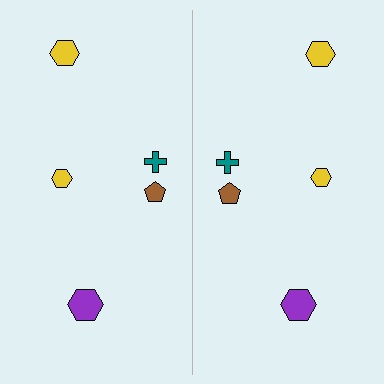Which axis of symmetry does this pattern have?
The pattern has a vertical axis of symmetry running through the center of the image.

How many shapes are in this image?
There are 10 shapes in this image.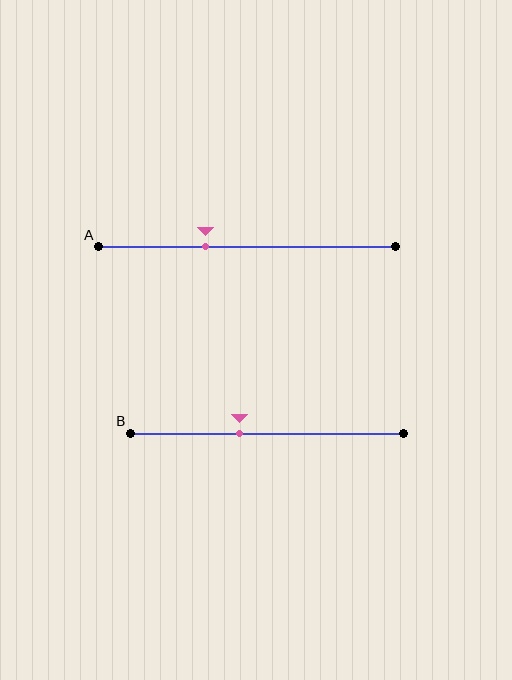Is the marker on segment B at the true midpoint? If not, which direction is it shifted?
No, the marker on segment B is shifted to the left by about 10% of the segment length.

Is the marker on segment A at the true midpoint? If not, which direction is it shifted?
No, the marker on segment A is shifted to the left by about 14% of the segment length.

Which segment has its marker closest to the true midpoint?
Segment B has its marker closest to the true midpoint.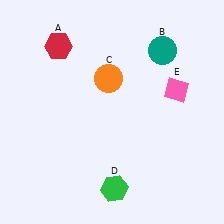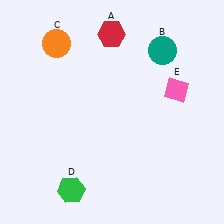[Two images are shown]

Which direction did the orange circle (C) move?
The orange circle (C) moved left.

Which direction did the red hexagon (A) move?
The red hexagon (A) moved right.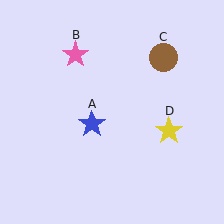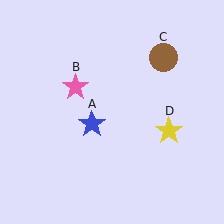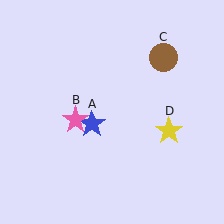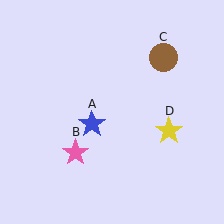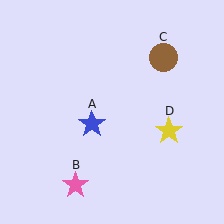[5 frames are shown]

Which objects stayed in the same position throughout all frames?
Blue star (object A) and brown circle (object C) and yellow star (object D) remained stationary.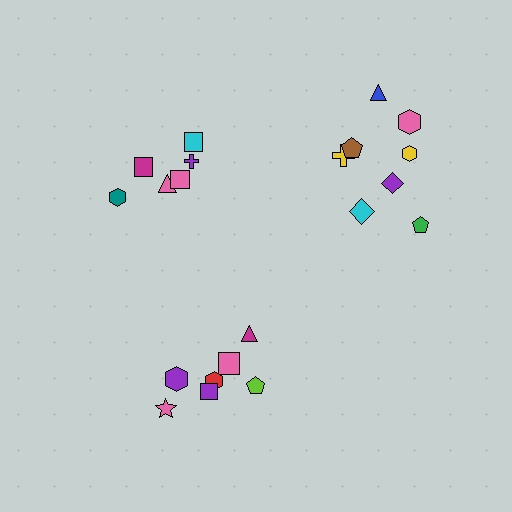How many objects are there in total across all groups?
There are 21 objects.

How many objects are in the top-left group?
There are 6 objects.